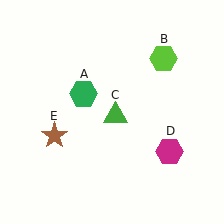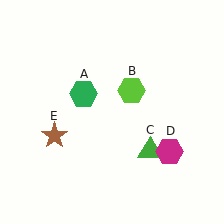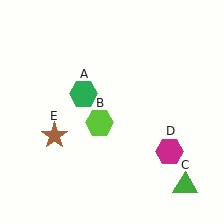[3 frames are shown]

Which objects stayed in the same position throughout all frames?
Green hexagon (object A) and magenta hexagon (object D) and brown star (object E) remained stationary.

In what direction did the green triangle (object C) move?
The green triangle (object C) moved down and to the right.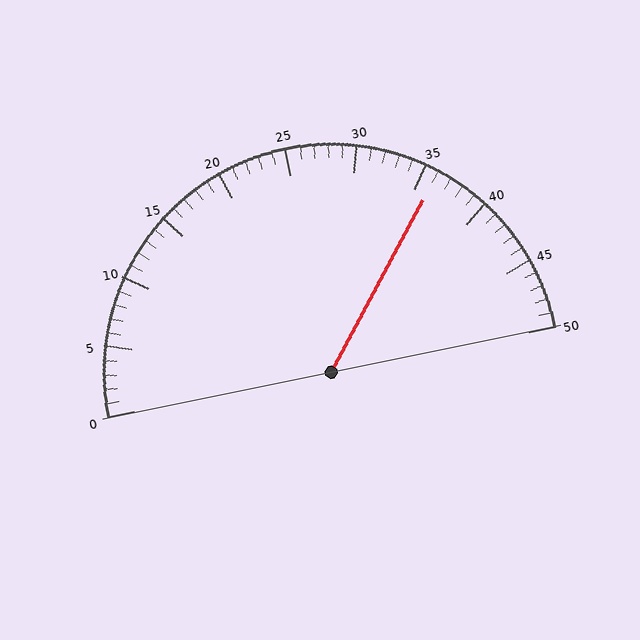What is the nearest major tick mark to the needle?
The nearest major tick mark is 35.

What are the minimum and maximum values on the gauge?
The gauge ranges from 0 to 50.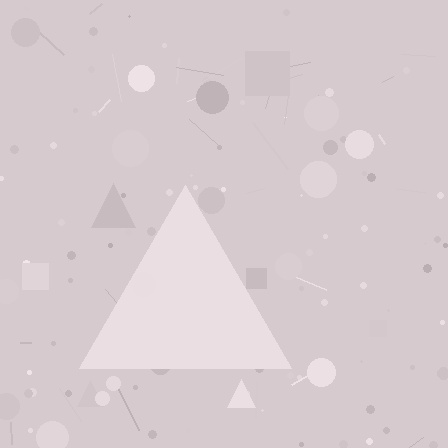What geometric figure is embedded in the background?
A triangle is embedded in the background.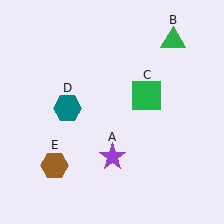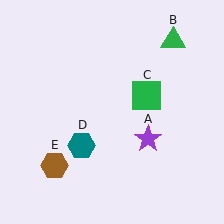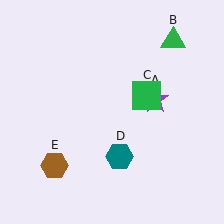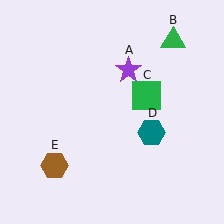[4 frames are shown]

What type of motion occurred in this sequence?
The purple star (object A), teal hexagon (object D) rotated counterclockwise around the center of the scene.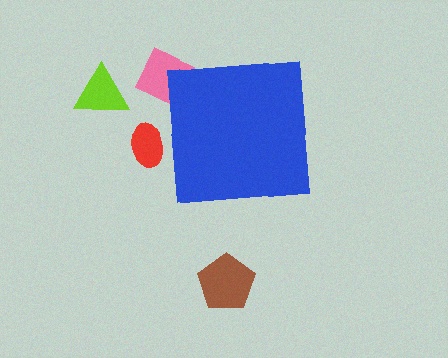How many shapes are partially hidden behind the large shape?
2 shapes are partially hidden.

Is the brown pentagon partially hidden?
No, the brown pentagon is fully visible.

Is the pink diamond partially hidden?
Yes, the pink diamond is partially hidden behind the blue square.